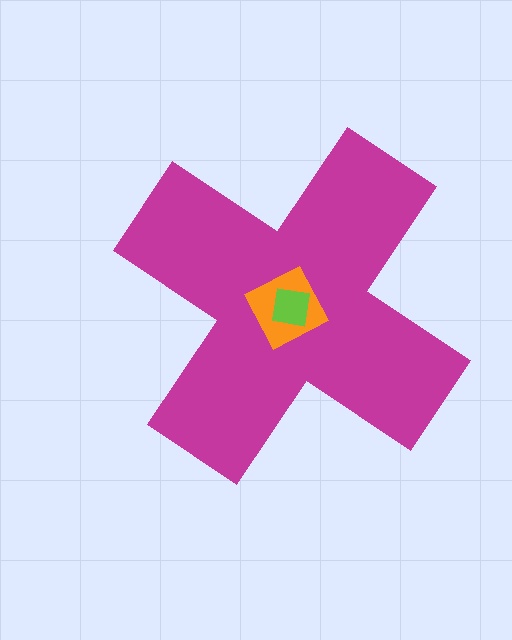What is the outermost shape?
The magenta cross.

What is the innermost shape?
The lime square.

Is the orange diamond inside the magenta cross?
Yes.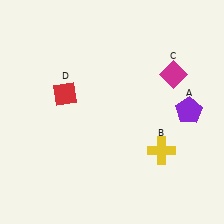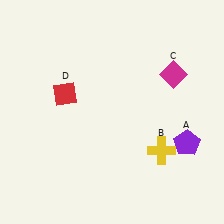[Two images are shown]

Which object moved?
The purple pentagon (A) moved down.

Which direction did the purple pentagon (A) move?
The purple pentagon (A) moved down.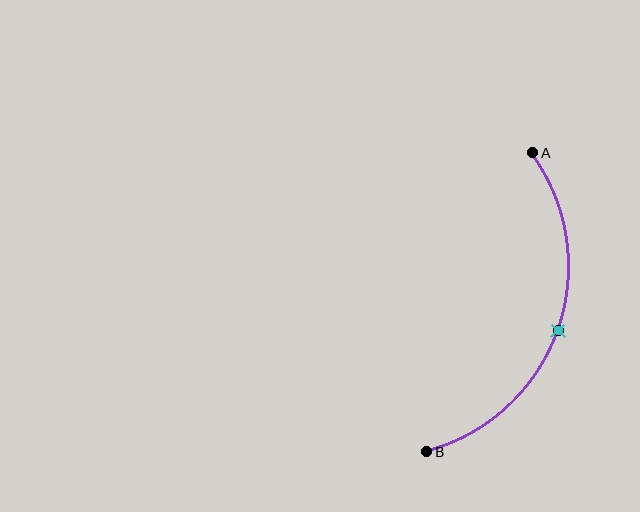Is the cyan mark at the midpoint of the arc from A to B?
Yes. The cyan mark lies on the arc at equal arc-length from both A and B — it is the arc midpoint.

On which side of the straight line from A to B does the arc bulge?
The arc bulges to the right of the straight line connecting A and B.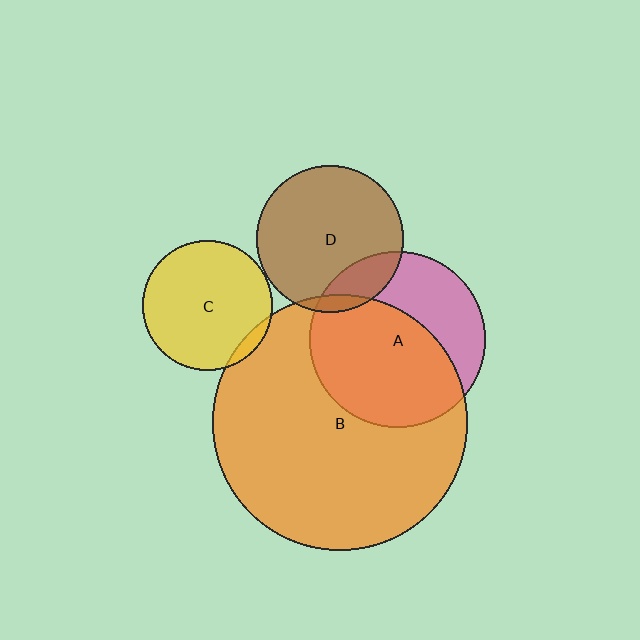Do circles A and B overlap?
Yes.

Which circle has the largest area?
Circle B (orange).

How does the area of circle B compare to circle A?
Approximately 2.1 times.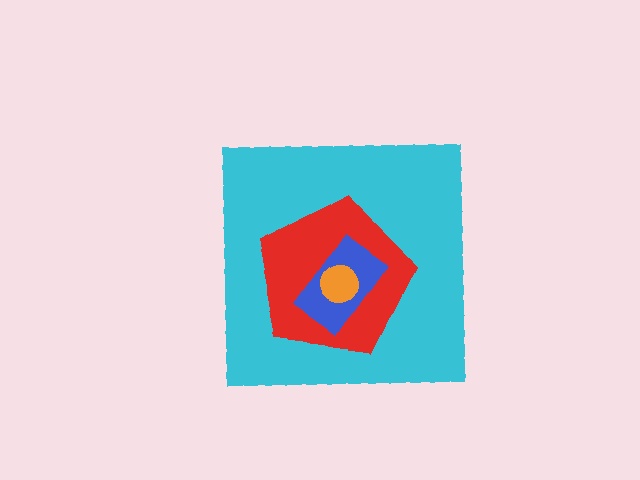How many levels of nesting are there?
4.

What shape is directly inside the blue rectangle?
The orange circle.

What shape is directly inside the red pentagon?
The blue rectangle.